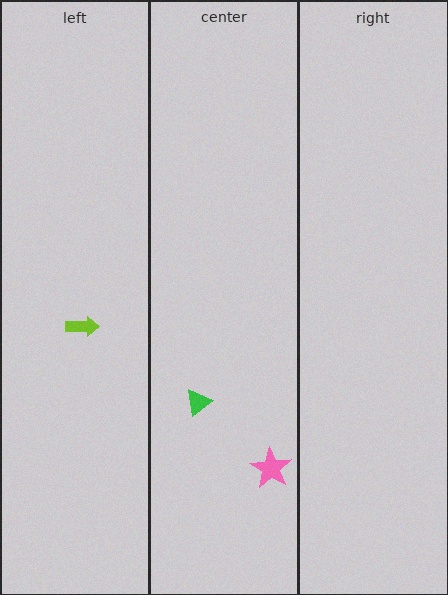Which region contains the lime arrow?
The left region.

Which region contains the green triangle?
The center region.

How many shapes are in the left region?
1.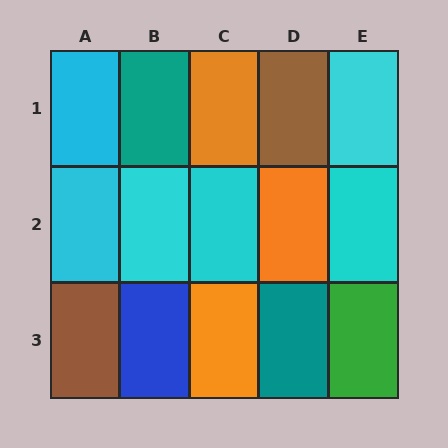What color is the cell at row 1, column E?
Cyan.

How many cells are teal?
2 cells are teal.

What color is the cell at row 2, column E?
Cyan.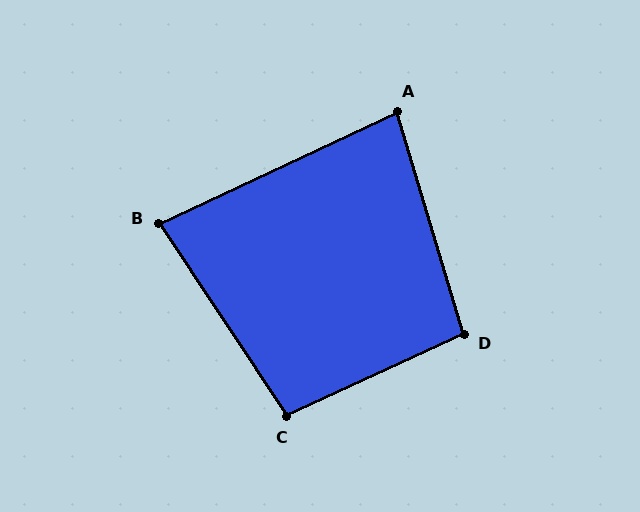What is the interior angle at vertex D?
Approximately 98 degrees (obtuse).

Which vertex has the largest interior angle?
C, at approximately 98 degrees.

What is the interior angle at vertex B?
Approximately 82 degrees (acute).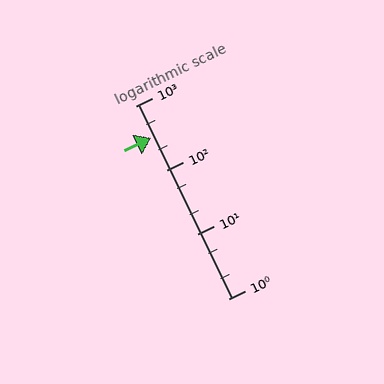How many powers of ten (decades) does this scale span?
The scale spans 3 decades, from 1 to 1000.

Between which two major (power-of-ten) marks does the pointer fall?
The pointer is between 100 and 1000.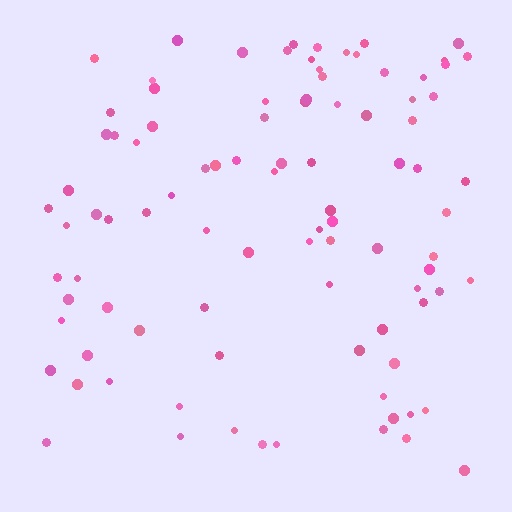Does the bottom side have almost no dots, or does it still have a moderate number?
Still a moderate number, just noticeably fewer than the top.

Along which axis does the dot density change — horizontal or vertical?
Vertical.